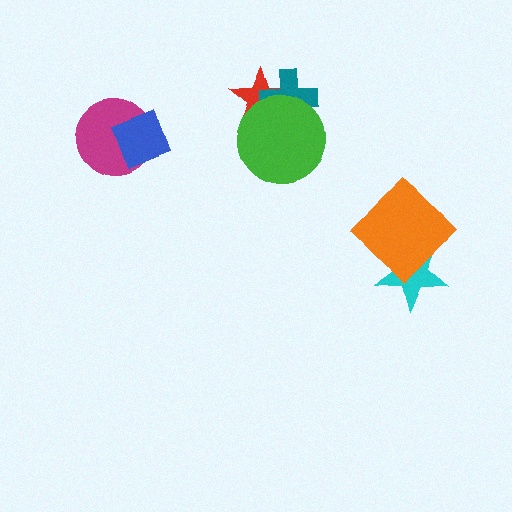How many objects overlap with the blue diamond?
1 object overlaps with the blue diamond.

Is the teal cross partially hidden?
Yes, it is partially covered by another shape.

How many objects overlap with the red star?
2 objects overlap with the red star.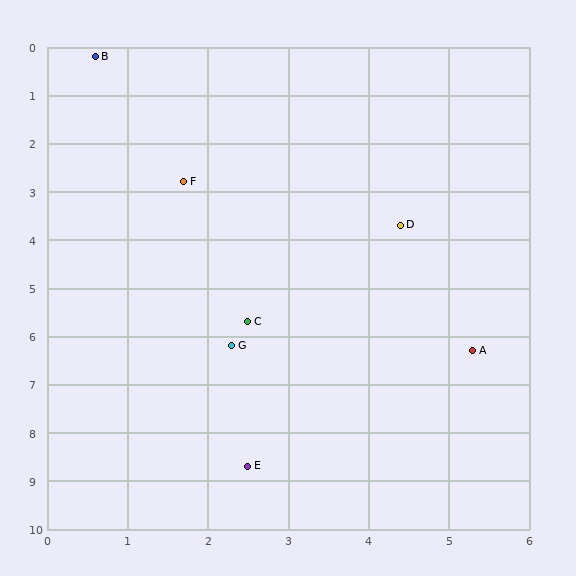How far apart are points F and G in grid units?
Points F and G are about 3.5 grid units apart.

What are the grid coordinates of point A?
Point A is at approximately (5.3, 6.3).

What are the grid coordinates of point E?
Point E is at approximately (2.5, 8.7).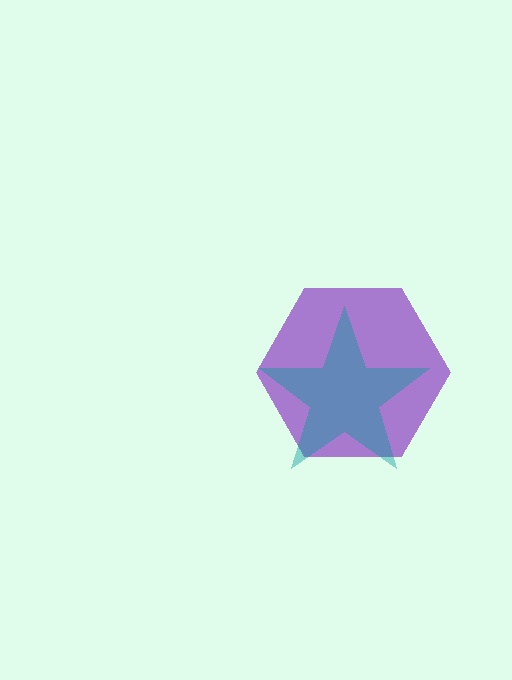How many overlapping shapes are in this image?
There are 2 overlapping shapes in the image.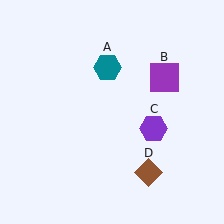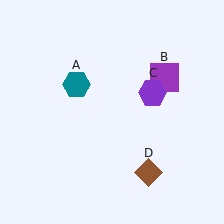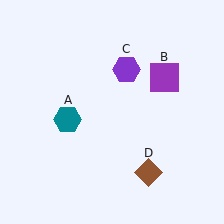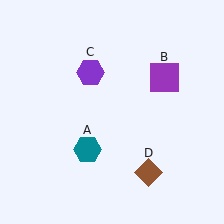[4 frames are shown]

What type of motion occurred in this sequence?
The teal hexagon (object A), purple hexagon (object C) rotated counterclockwise around the center of the scene.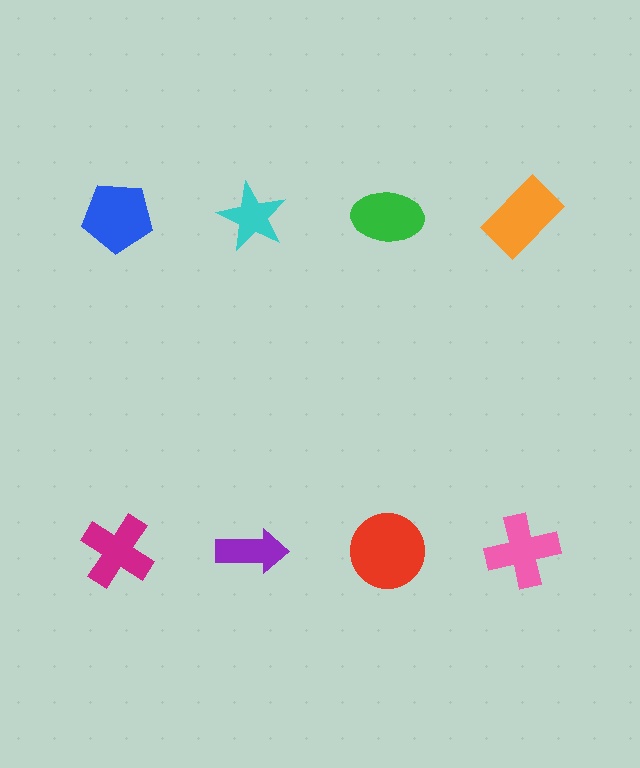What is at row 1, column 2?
A cyan star.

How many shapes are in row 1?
4 shapes.